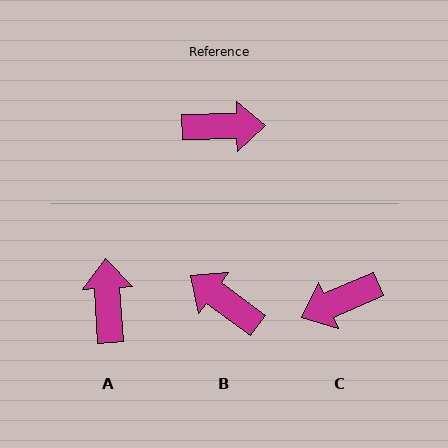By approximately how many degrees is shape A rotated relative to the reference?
Approximately 92 degrees counter-clockwise.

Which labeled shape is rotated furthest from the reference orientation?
C, about 158 degrees away.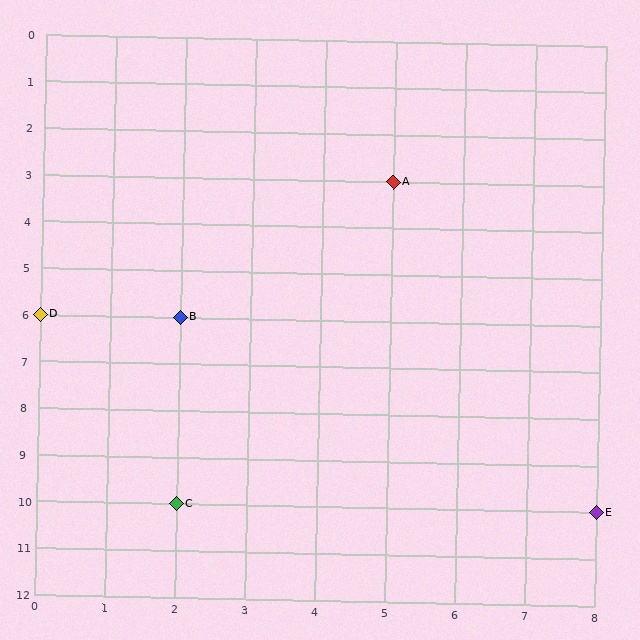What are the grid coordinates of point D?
Point D is at grid coordinates (0, 6).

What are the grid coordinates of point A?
Point A is at grid coordinates (5, 3).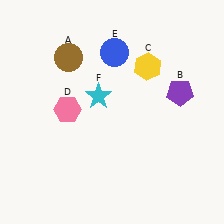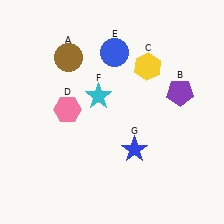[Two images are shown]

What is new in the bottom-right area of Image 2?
A blue star (G) was added in the bottom-right area of Image 2.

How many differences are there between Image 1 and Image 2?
There is 1 difference between the two images.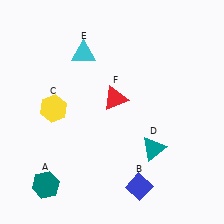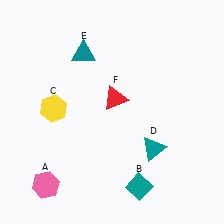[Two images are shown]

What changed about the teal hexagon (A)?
In Image 1, A is teal. In Image 2, it changed to pink.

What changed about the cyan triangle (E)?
In Image 1, E is cyan. In Image 2, it changed to teal.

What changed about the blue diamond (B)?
In Image 1, B is blue. In Image 2, it changed to teal.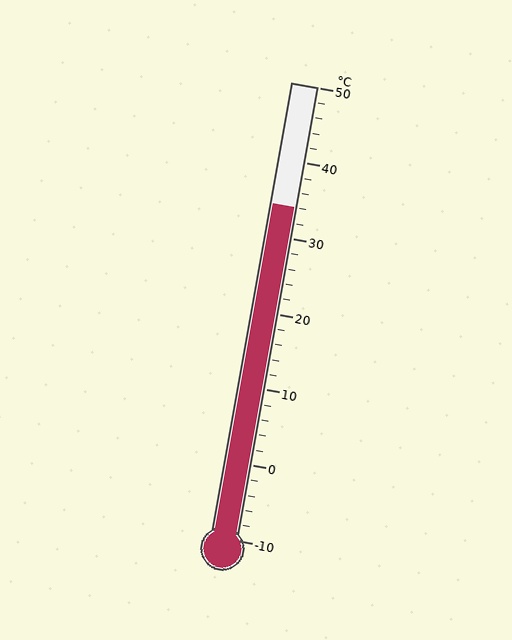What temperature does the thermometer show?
The thermometer shows approximately 34°C.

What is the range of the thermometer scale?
The thermometer scale ranges from -10°C to 50°C.